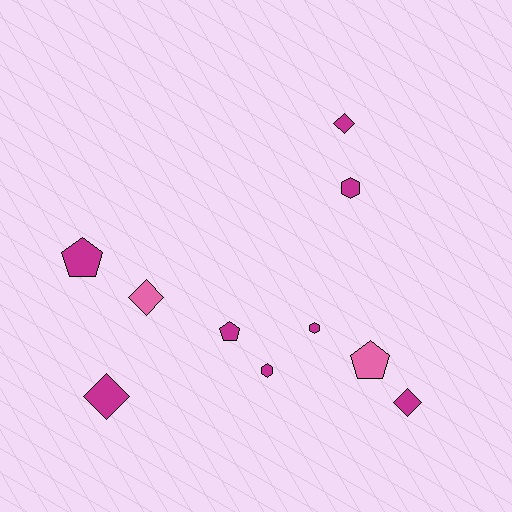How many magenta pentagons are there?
There are 2 magenta pentagons.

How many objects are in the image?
There are 10 objects.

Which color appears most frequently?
Magenta, with 8 objects.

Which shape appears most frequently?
Diamond, with 4 objects.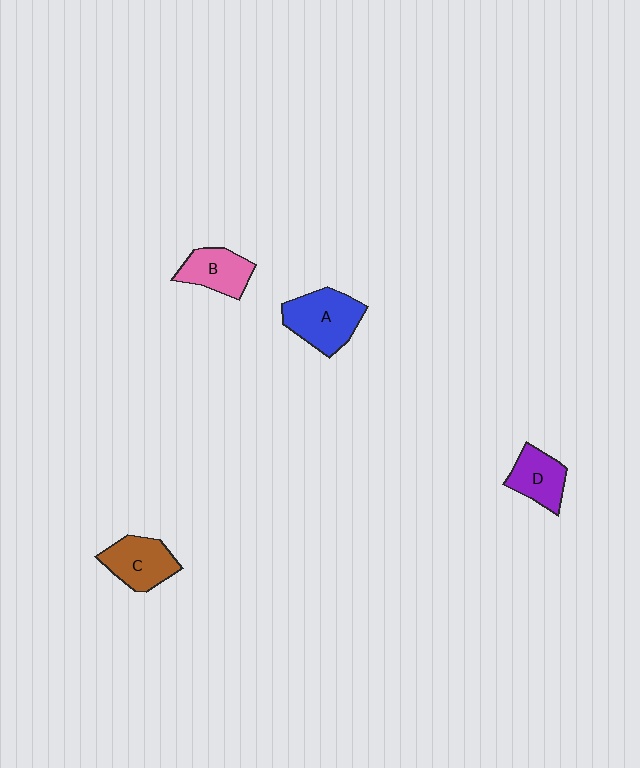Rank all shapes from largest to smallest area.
From largest to smallest: A (blue), C (brown), B (pink), D (purple).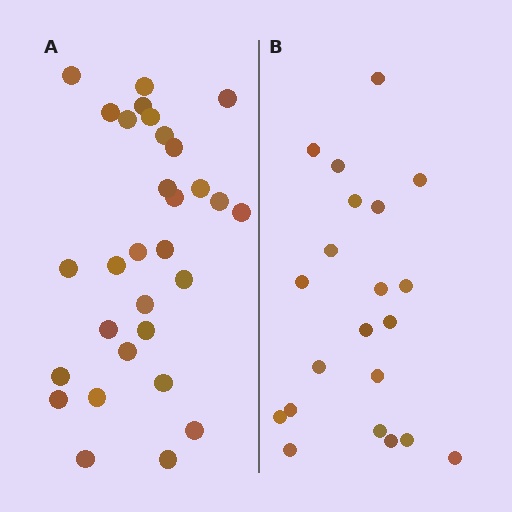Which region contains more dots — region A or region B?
Region A (the left region) has more dots.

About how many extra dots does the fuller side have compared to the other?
Region A has roughly 8 or so more dots than region B.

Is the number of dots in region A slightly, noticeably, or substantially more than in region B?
Region A has noticeably more, but not dramatically so. The ratio is roughly 1.4 to 1.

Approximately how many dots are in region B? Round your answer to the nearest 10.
About 20 dots. (The exact count is 21, which rounds to 20.)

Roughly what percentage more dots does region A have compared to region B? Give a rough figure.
About 45% more.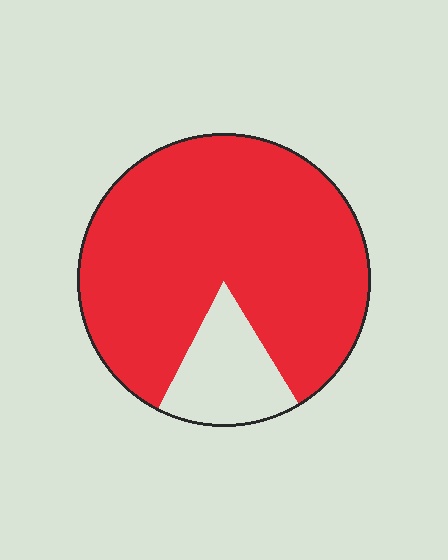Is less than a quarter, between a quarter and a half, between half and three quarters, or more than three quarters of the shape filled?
More than three quarters.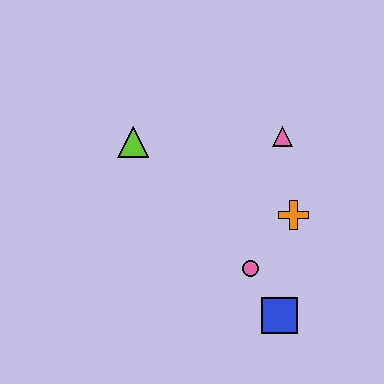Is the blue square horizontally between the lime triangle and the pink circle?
No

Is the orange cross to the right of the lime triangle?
Yes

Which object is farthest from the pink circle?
The lime triangle is farthest from the pink circle.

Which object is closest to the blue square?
The pink circle is closest to the blue square.